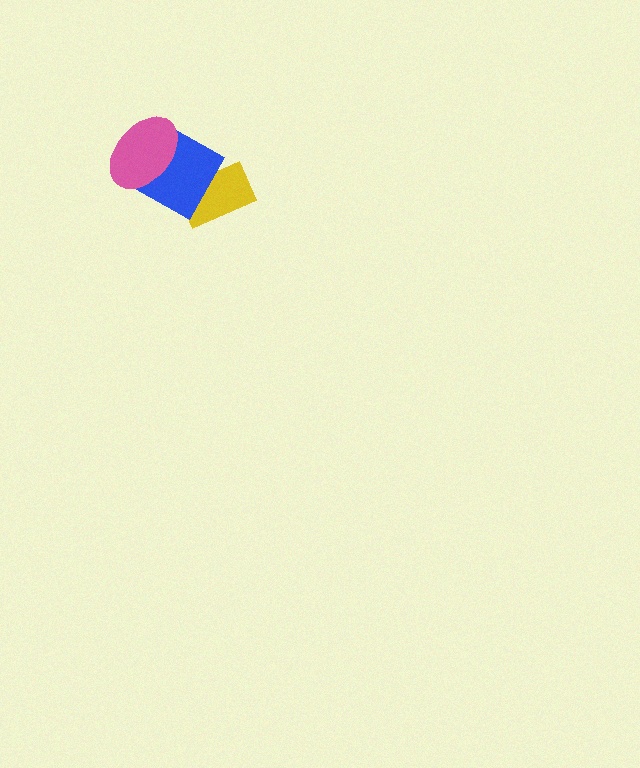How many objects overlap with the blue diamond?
2 objects overlap with the blue diamond.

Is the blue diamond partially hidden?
Yes, it is partially covered by another shape.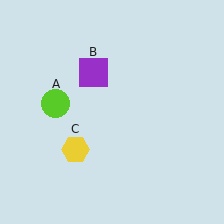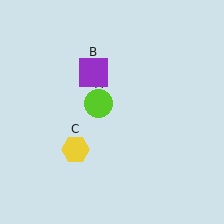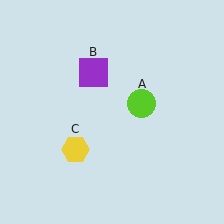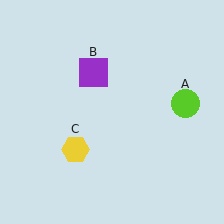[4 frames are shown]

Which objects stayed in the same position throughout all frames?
Purple square (object B) and yellow hexagon (object C) remained stationary.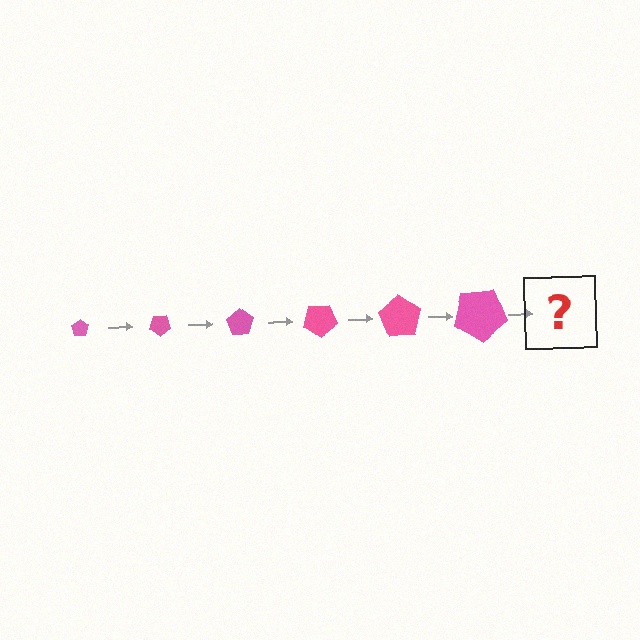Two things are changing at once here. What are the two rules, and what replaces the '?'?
The two rules are that the pentagon grows larger each step and it rotates 35 degrees each step. The '?' should be a pentagon, larger than the previous one and rotated 210 degrees from the start.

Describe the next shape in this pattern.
It should be a pentagon, larger than the previous one and rotated 210 degrees from the start.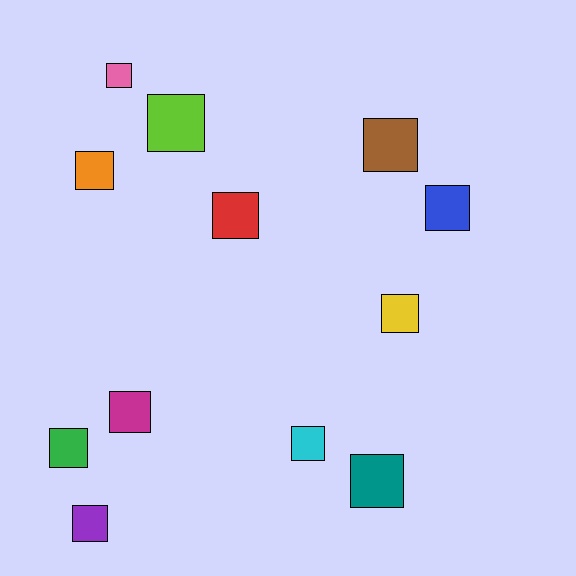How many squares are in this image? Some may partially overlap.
There are 12 squares.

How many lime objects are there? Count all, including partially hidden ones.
There is 1 lime object.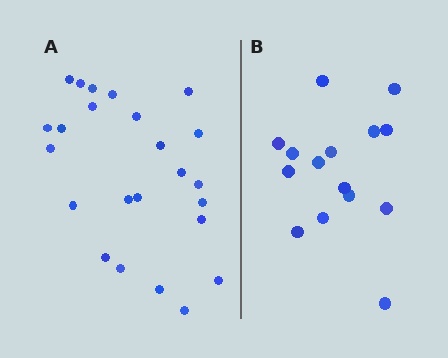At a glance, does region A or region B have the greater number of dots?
Region A (the left region) has more dots.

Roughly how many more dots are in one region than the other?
Region A has roughly 8 or so more dots than region B.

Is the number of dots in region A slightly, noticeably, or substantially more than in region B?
Region A has substantially more. The ratio is roughly 1.6 to 1.